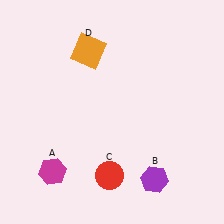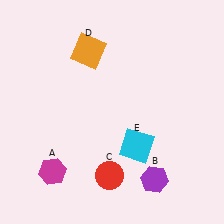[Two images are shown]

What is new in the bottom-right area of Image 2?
A cyan square (E) was added in the bottom-right area of Image 2.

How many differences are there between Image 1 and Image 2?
There is 1 difference between the two images.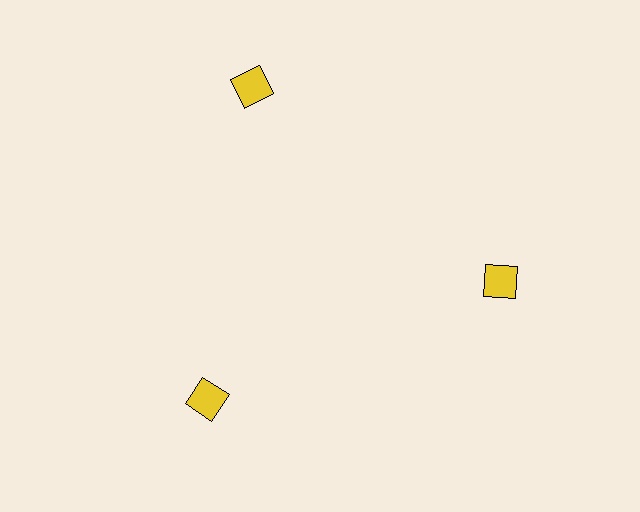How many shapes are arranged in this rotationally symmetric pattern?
There are 3 shapes, arranged in 3 groups of 1.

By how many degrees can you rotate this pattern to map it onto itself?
The pattern maps onto itself every 120 degrees of rotation.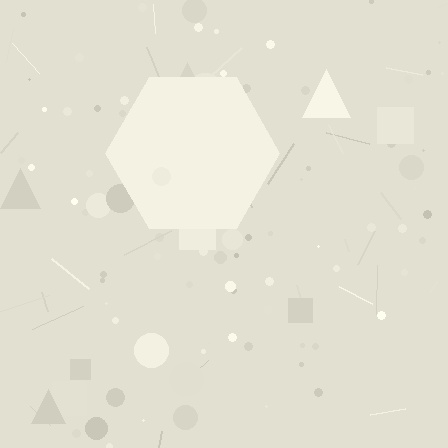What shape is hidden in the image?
A hexagon is hidden in the image.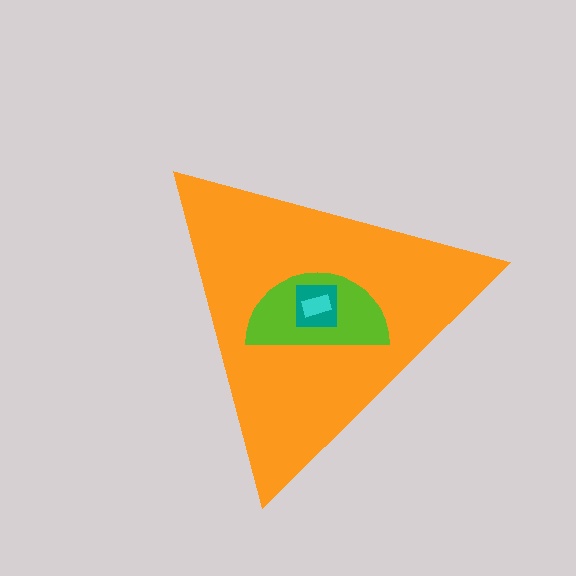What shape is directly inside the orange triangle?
The lime semicircle.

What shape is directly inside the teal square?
The cyan rectangle.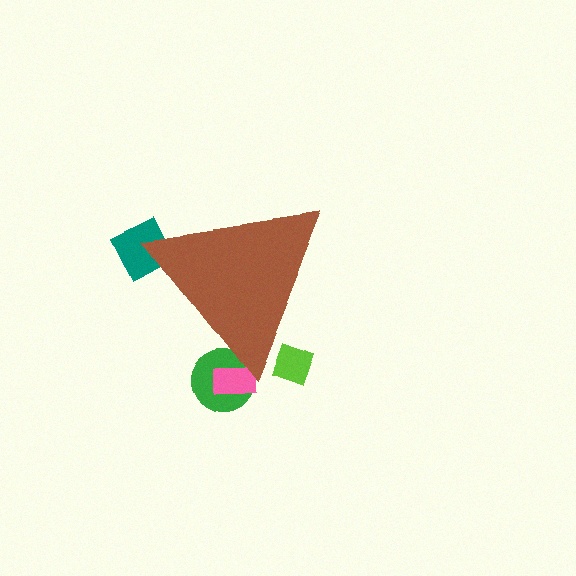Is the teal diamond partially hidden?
Yes, the teal diamond is partially hidden behind the brown triangle.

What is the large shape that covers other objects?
A brown triangle.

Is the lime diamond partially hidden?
Yes, the lime diamond is partially hidden behind the brown triangle.